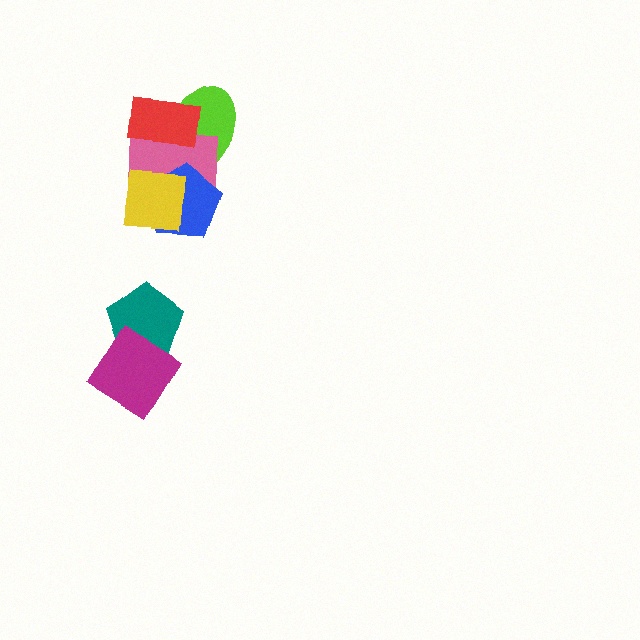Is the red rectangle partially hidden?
No, no other shape covers it.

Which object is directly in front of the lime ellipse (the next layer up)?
The pink rectangle is directly in front of the lime ellipse.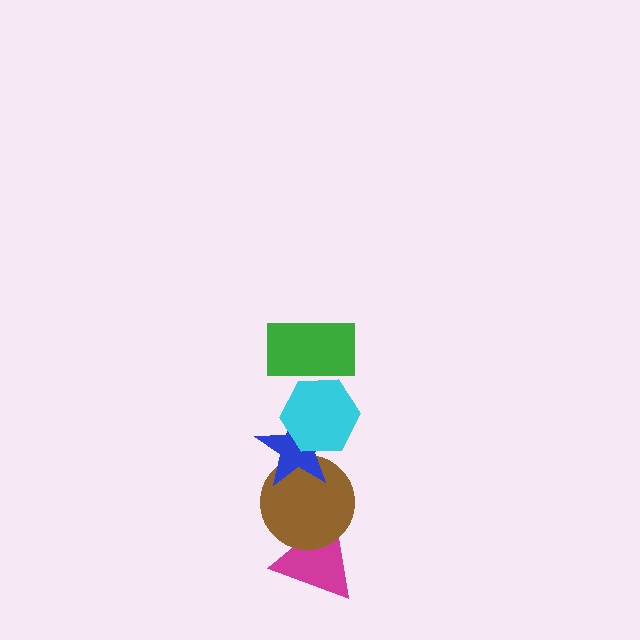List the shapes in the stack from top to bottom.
From top to bottom: the green rectangle, the cyan hexagon, the blue star, the brown circle, the magenta triangle.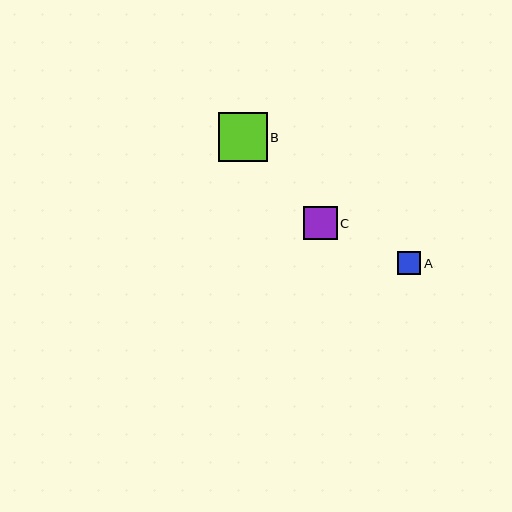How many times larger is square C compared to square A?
Square C is approximately 1.5 times the size of square A.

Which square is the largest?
Square B is the largest with a size of approximately 49 pixels.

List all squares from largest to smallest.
From largest to smallest: B, C, A.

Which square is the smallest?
Square A is the smallest with a size of approximately 23 pixels.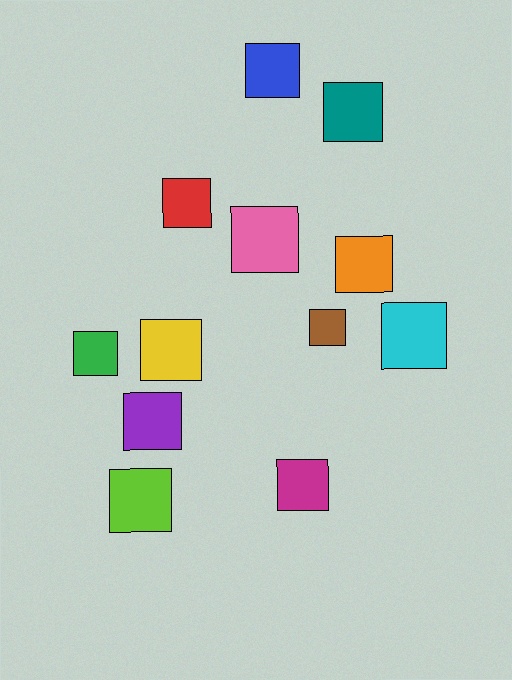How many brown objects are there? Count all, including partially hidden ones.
There is 1 brown object.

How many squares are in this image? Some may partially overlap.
There are 12 squares.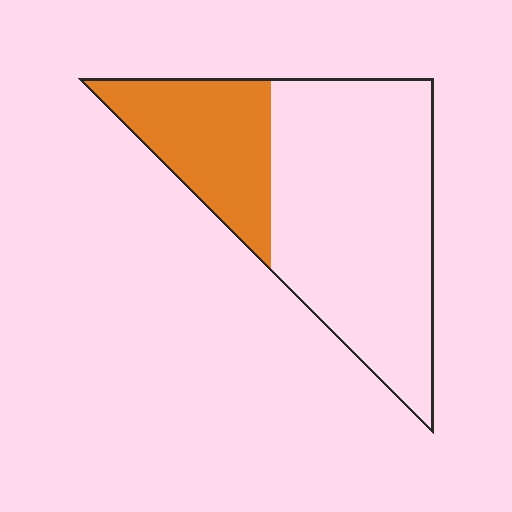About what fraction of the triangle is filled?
About one third (1/3).